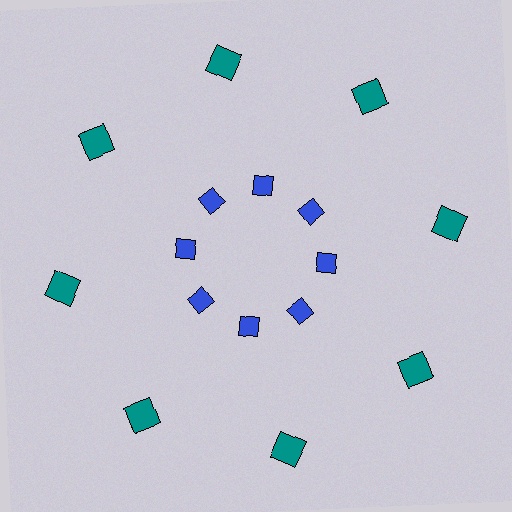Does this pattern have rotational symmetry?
Yes, this pattern has 8-fold rotational symmetry. It looks the same after rotating 45 degrees around the center.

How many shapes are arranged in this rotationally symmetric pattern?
There are 16 shapes, arranged in 8 groups of 2.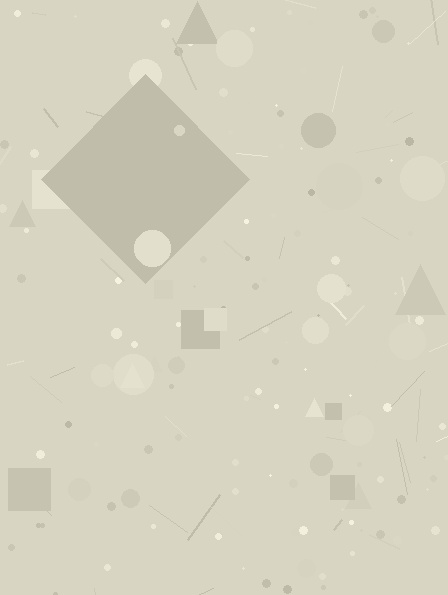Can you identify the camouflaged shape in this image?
The camouflaged shape is a diamond.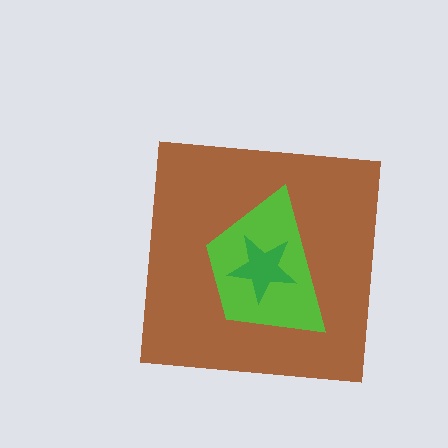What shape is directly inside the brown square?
The lime trapezoid.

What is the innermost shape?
The green star.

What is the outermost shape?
The brown square.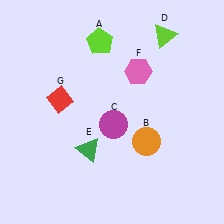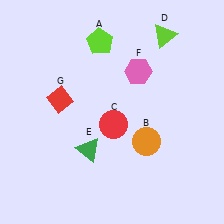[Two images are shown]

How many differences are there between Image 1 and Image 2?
There is 1 difference between the two images.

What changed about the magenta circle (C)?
In Image 1, C is magenta. In Image 2, it changed to red.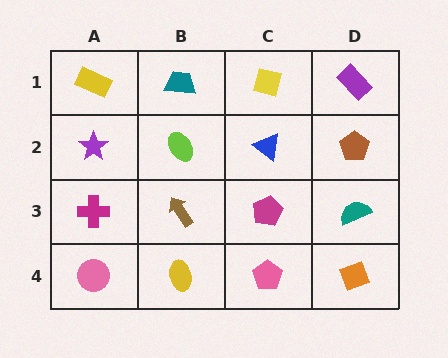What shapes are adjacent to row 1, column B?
A lime ellipse (row 2, column B), a yellow rectangle (row 1, column A), a yellow square (row 1, column C).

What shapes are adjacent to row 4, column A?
A magenta cross (row 3, column A), a yellow ellipse (row 4, column B).